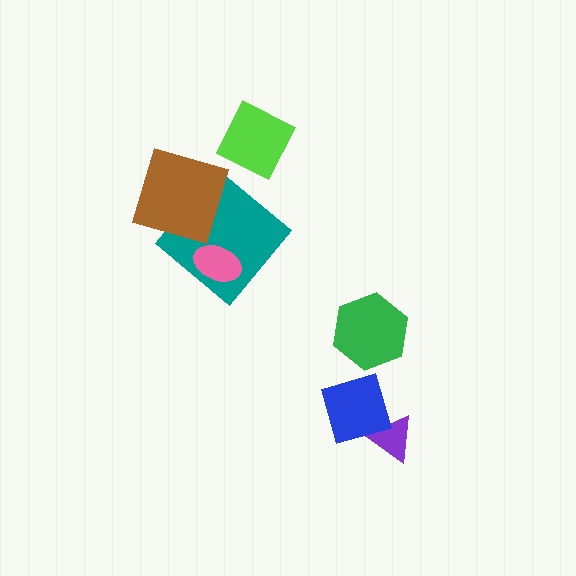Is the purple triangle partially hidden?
Yes, it is partially covered by another shape.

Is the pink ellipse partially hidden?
No, no other shape covers it.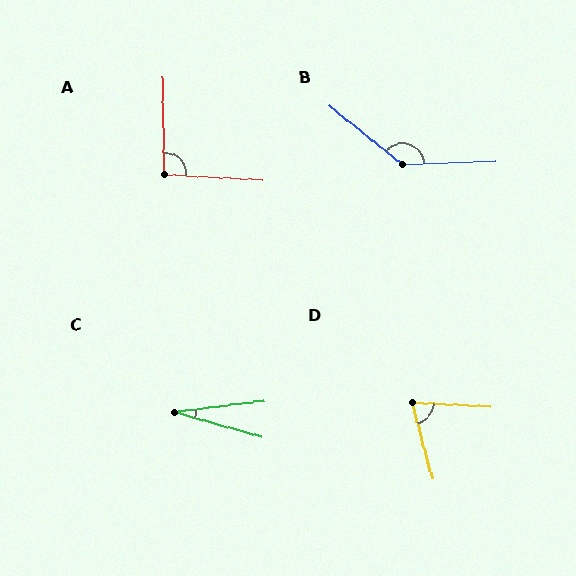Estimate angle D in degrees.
Approximately 72 degrees.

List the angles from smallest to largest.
C (23°), D (72°), A (94°), B (138°).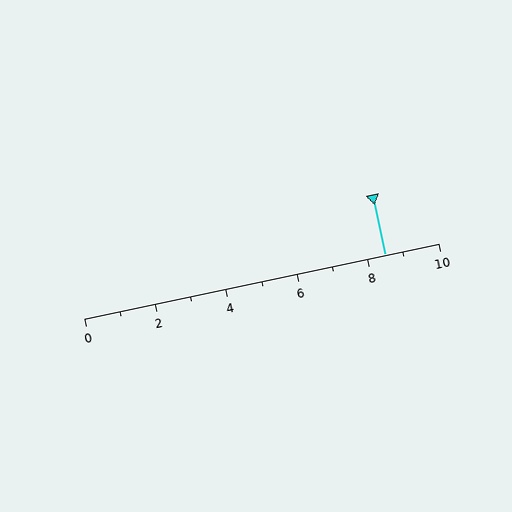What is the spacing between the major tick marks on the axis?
The major ticks are spaced 2 apart.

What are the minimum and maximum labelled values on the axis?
The axis runs from 0 to 10.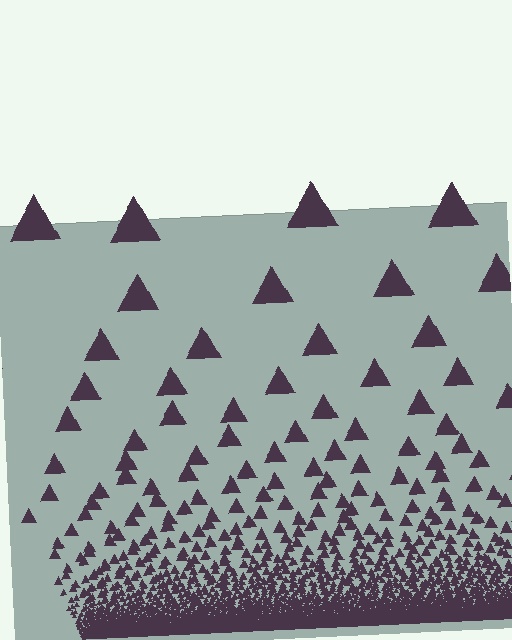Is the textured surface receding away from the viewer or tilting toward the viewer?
The surface appears to tilt toward the viewer. Texture elements get larger and sparser toward the top.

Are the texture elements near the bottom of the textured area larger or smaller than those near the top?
Smaller. The gradient is inverted — elements near the bottom are smaller and denser.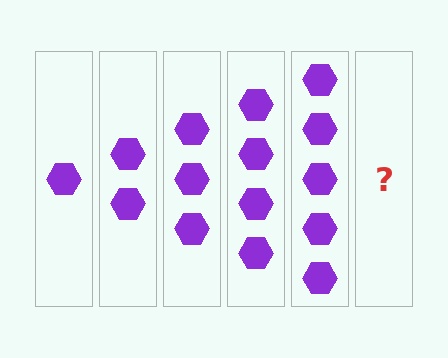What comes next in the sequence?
The next element should be 6 hexagons.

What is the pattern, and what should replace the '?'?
The pattern is that each step adds one more hexagon. The '?' should be 6 hexagons.